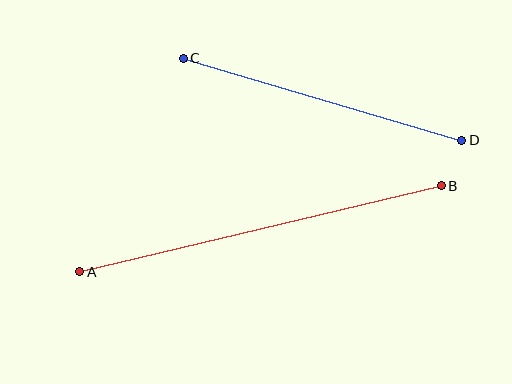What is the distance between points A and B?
The distance is approximately 372 pixels.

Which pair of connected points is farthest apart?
Points A and B are farthest apart.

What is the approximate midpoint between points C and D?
The midpoint is at approximately (323, 99) pixels.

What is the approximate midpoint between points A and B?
The midpoint is at approximately (260, 229) pixels.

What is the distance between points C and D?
The distance is approximately 290 pixels.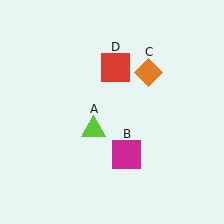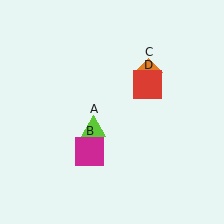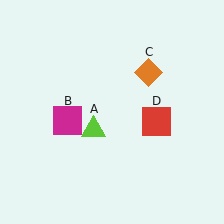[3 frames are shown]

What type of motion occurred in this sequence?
The magenta square (object B), red square (object D) rotated clockwise around the center of the scene.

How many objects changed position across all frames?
2 objects changed position: magenta square (object B), red square (object D).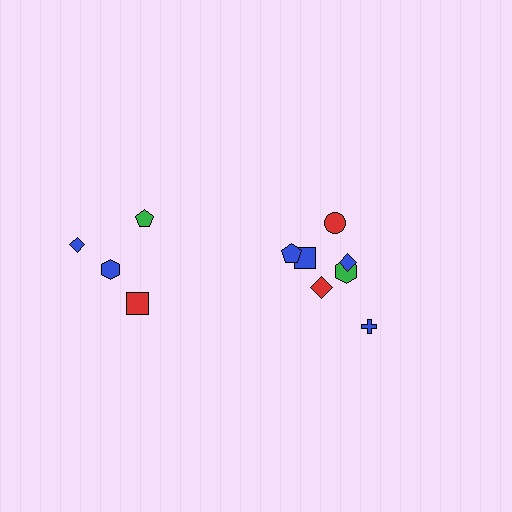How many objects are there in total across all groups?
There are 11 objects.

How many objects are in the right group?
There are 7 objects.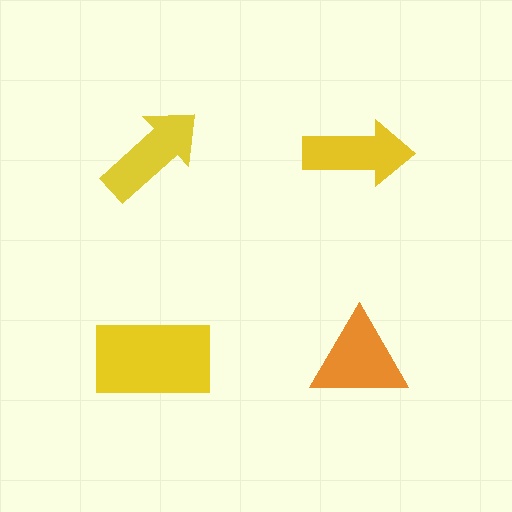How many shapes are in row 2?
2 shapes.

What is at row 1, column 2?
A yellow arrow.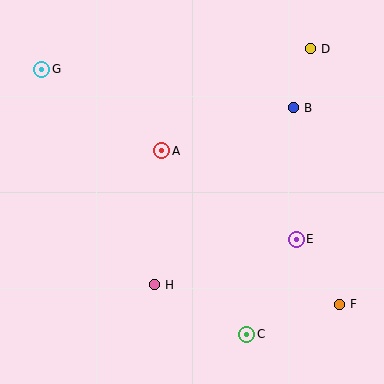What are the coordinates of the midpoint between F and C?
The midpoint between F and C is at (293, 319).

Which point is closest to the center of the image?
Point A at (162, 151) is closest to the center.